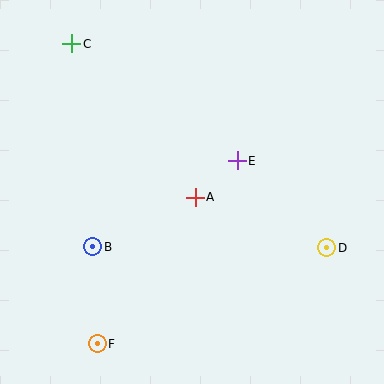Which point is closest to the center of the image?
Point A at (195, 197) is closest to the center.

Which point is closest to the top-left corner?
Point C is closest to the top-left corner.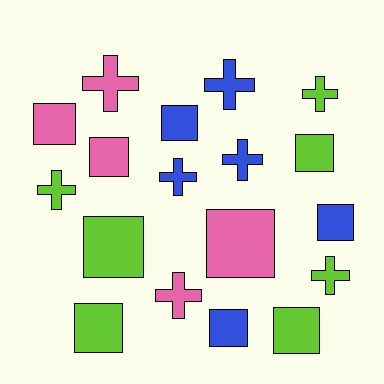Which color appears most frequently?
Lime, with 7 objects.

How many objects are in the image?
There are 18 objects.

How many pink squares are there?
There are 3 pink squares.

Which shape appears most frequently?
Square, with 10 objects.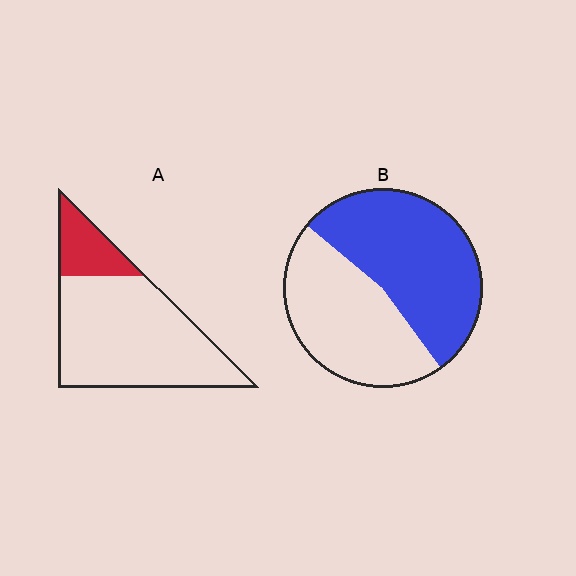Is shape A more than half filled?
No.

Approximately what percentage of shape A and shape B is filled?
A is approximately 20% and B is approximately 55%.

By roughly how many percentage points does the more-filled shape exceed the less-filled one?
By roughly 35 percentage points (B over A).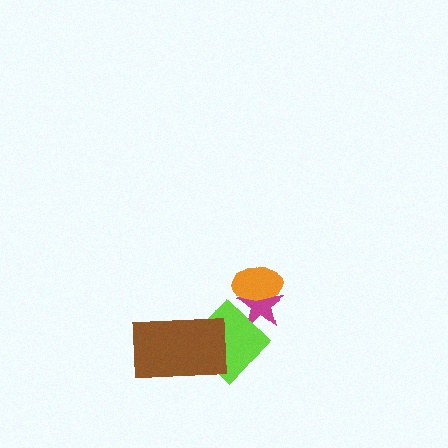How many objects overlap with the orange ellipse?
1 object overlaps with the orange ellipse.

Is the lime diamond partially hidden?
Yes, it is partially covered by another shape.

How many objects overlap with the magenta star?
2 objects overlap with the magenta star.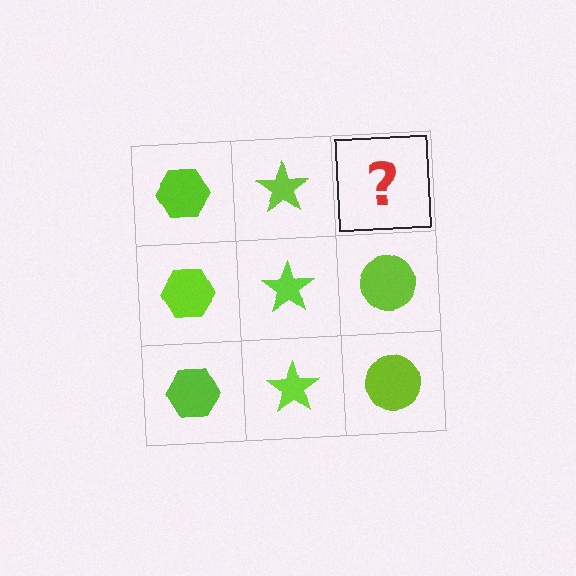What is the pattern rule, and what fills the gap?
The rule is that each column has a consistent shape. The gap should be filled with a lime circle.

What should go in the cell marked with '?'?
The missing cell should contain a lime circle.